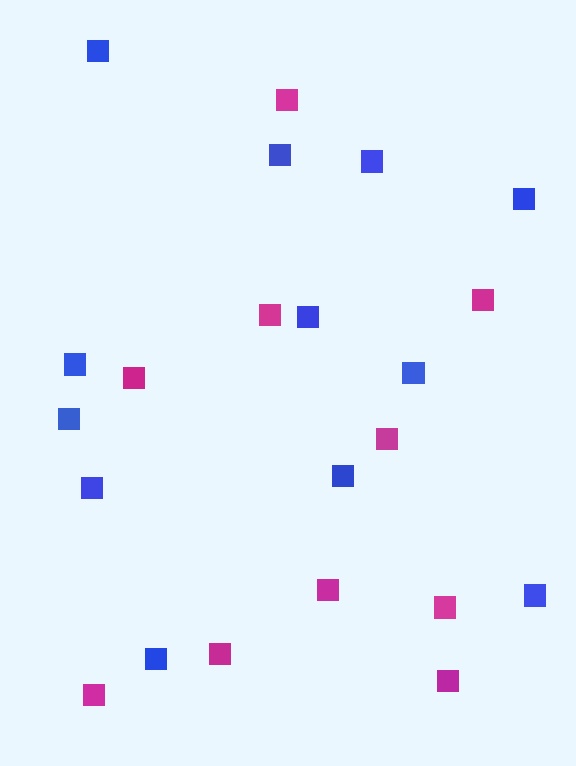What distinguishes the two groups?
There are 2 groups: one group of blue squares (12) and one group of magenta squares (10).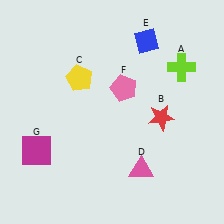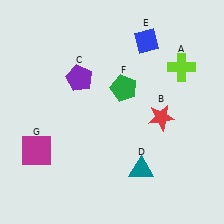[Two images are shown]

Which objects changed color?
C changed from yellow to purple. D changed from pink to teal. F changed from pink to green.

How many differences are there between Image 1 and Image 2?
There are 3 differences between the two images.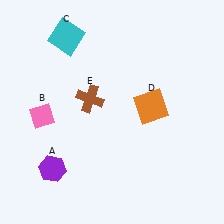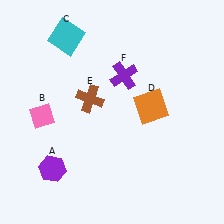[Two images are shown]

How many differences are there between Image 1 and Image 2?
There is 1 difference between the two images.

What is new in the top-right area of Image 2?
A purple cross (F) was added in the top-right area of Image 2.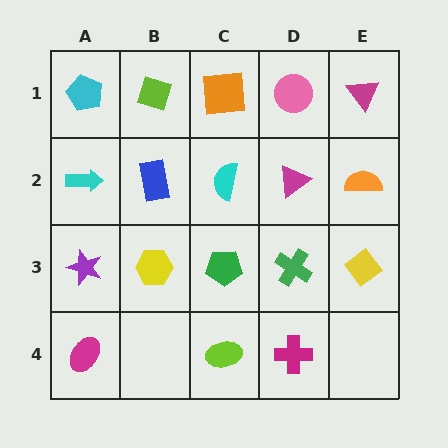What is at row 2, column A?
A cyan arrow.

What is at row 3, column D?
A green cross.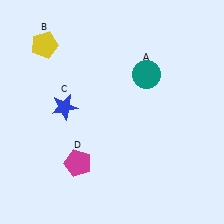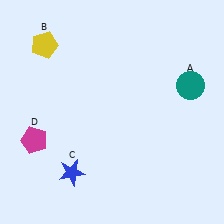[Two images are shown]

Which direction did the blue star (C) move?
The blue star (C) moved down.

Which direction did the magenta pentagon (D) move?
The magenta pentagon (D) moved left.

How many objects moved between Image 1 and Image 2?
3 objects moved between the two images.